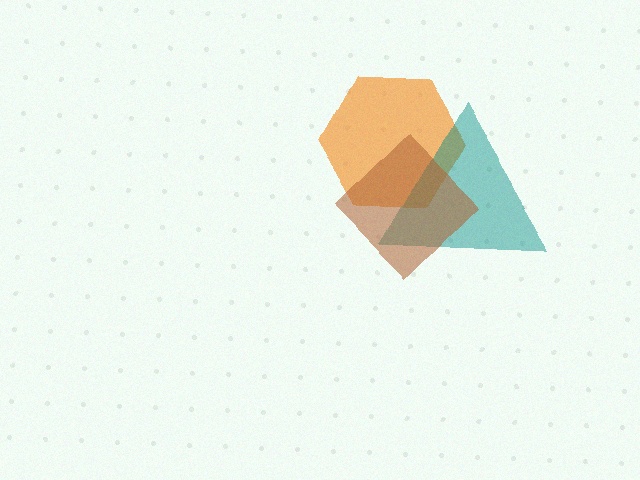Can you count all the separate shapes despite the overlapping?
Yes, there are 3 separate shapes.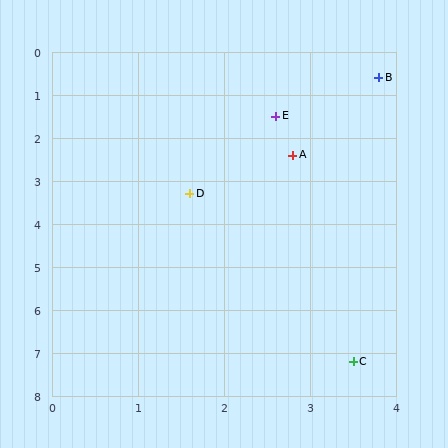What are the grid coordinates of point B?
Point B is at approximately (3.8, 0.6).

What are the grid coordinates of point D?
Point D is at approximately (1.6, 3.3).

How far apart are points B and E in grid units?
Points B and E are about 1.5 grid units apart.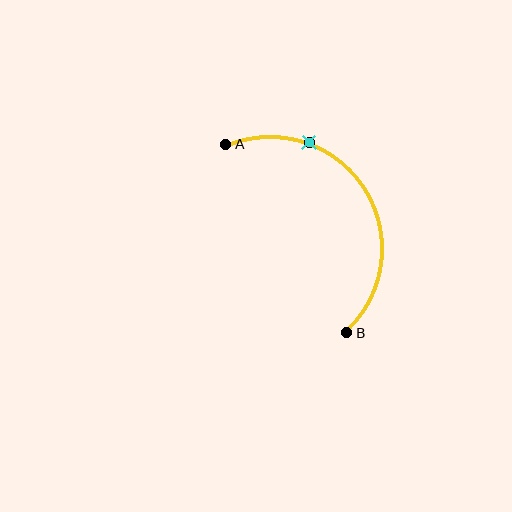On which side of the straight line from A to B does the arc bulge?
The arc bulges to the right of the straight line connecting A and B.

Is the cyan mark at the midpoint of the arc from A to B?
No. The cyan mark lies on the arc but is closer to endpoint A. The arc midpoint would be at the point on the curve equidistant along the arc from both A and B.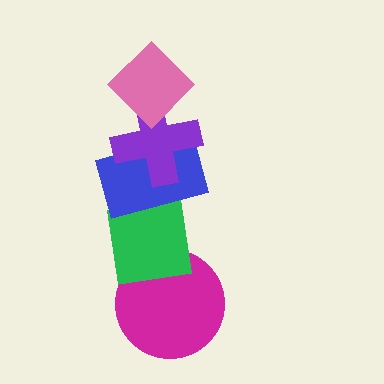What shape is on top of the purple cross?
The pink diamond is on top of the purple cross.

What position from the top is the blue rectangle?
The blue rectangle is 3rd from the top.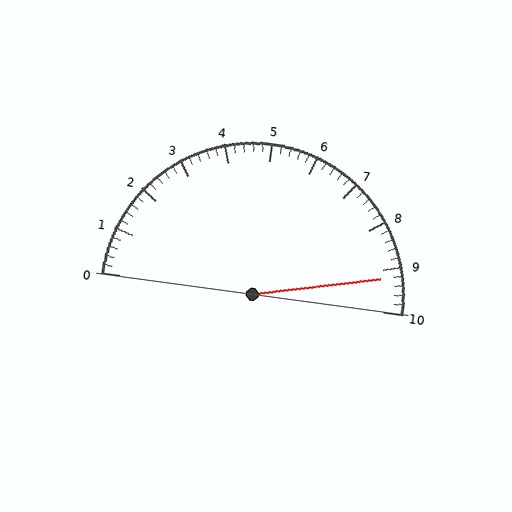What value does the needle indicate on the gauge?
The needle indicates approximately 9.2.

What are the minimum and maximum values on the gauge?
The gauge ranges from 0 to 10.